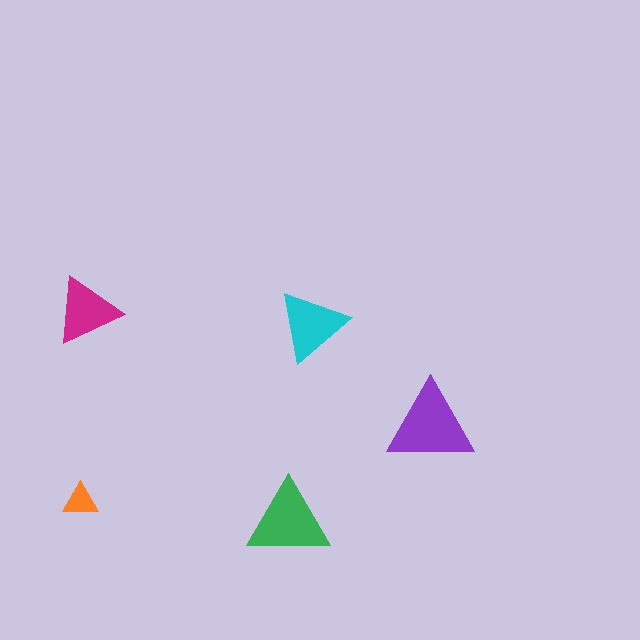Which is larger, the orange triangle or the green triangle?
The green one.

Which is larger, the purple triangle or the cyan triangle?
The purple one.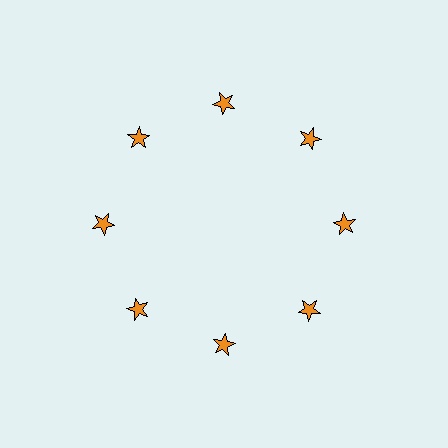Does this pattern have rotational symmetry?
Yes, this pattern has 8-fold rotational symmetry. It looks the same after rotating 45 degrees around the center.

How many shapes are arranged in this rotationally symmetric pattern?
There are 8 shapes, arranged in 8 groups of 1.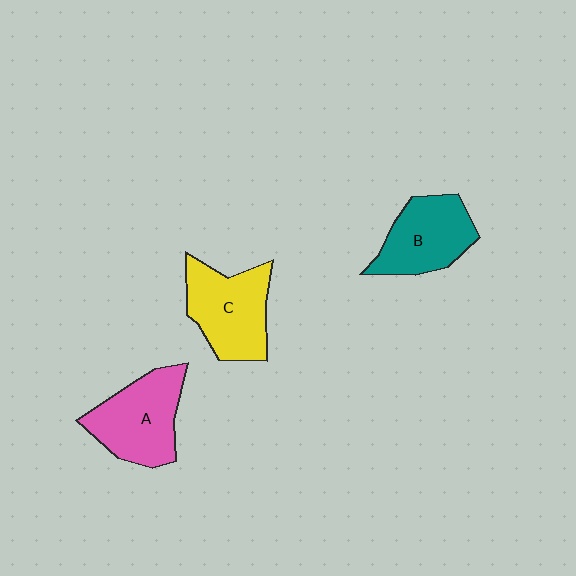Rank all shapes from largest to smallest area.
From largest to smallest: C (yellow), A (pink), B (teal).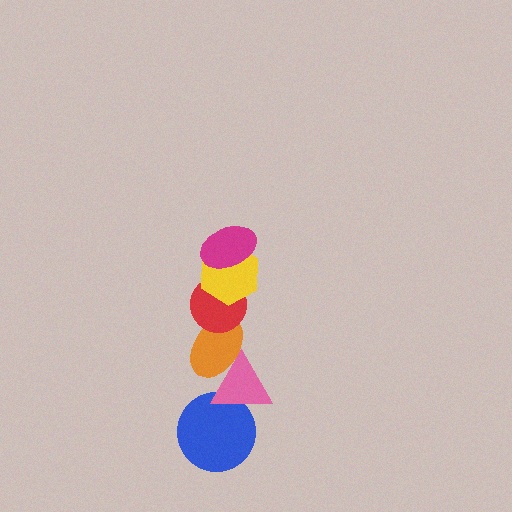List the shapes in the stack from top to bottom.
From top to bottom: the magenta ellipse, the yellow hexagon, the red circle, the orange ellipse, the pink triangle, the blue circle.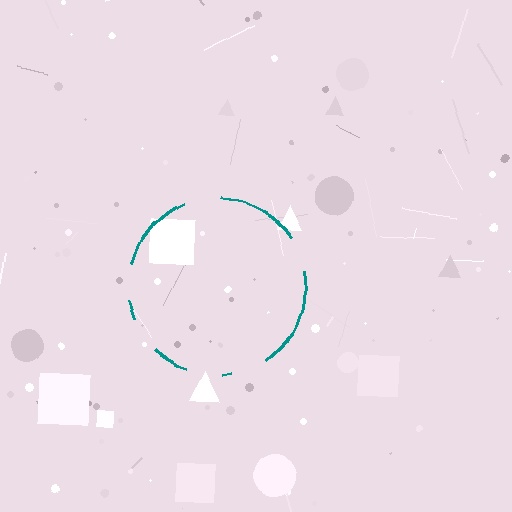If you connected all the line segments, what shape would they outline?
They would outline a circle.